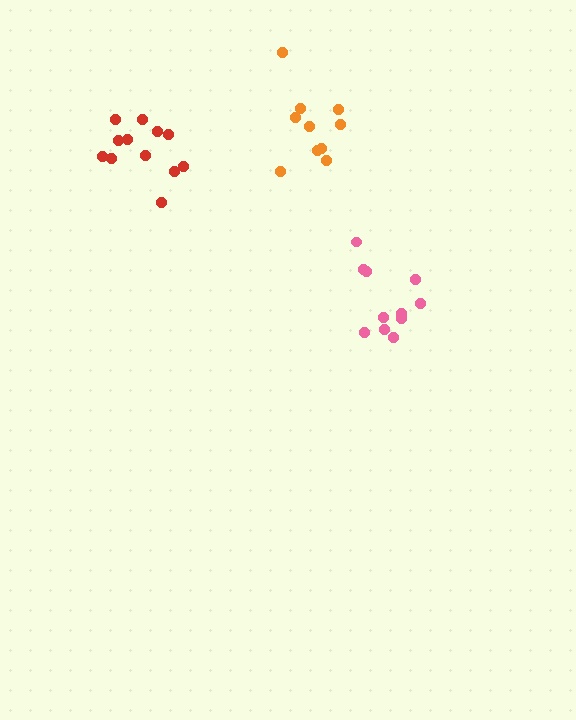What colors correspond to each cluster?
The clusters are colored: pink, red, orange.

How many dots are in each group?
Group 1: 11 dots, Group 2: 12 dots, Group 3: 10 dots (33 total).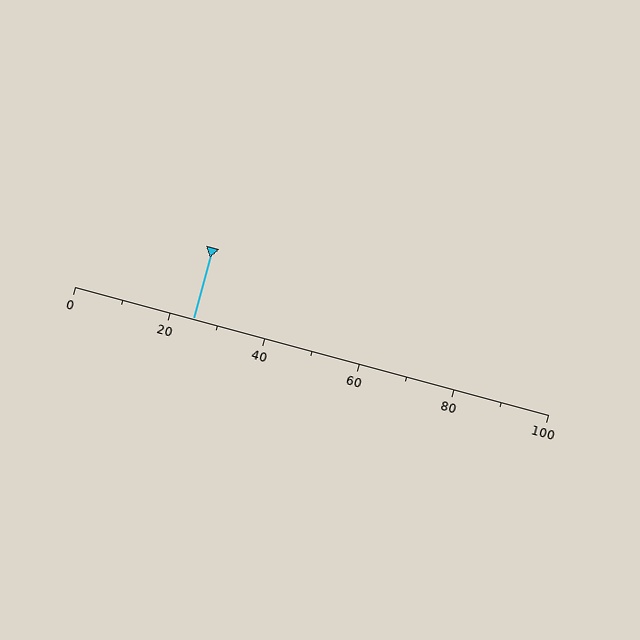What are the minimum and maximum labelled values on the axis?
The axis runs from 0 to 100.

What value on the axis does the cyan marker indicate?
The marker indicates approximately 25.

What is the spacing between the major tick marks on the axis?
The major ticks are spaced 20 apart.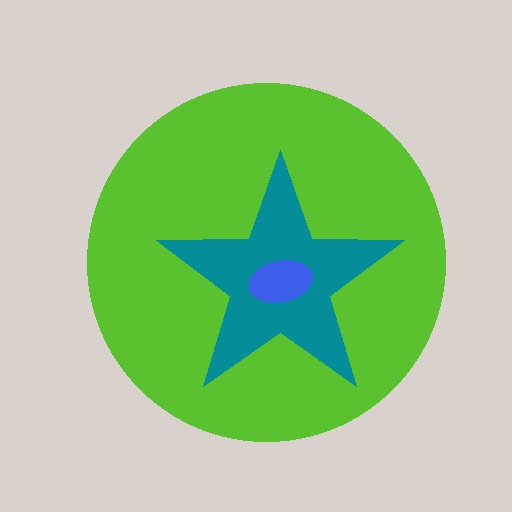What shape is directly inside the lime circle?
The teal star.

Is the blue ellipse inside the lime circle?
Yes.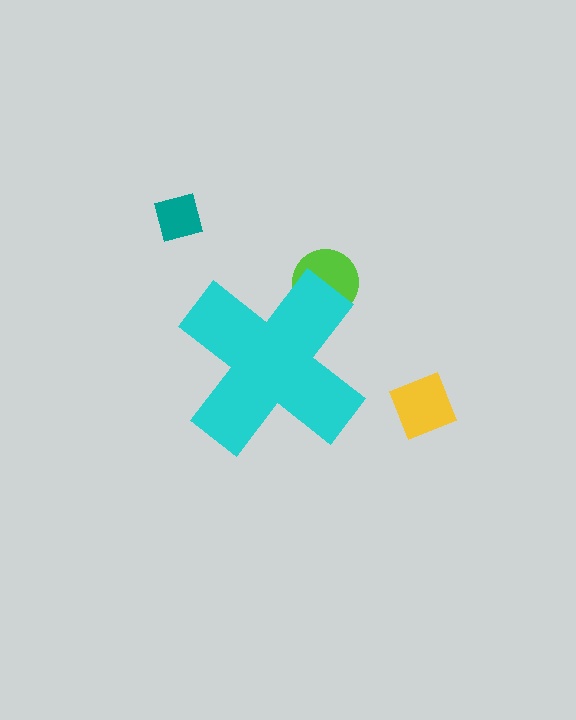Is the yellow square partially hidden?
No, the yellow square is fully visible.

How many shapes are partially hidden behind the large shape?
1 shape is partially hidden.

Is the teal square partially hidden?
No, the teal square is fully visible.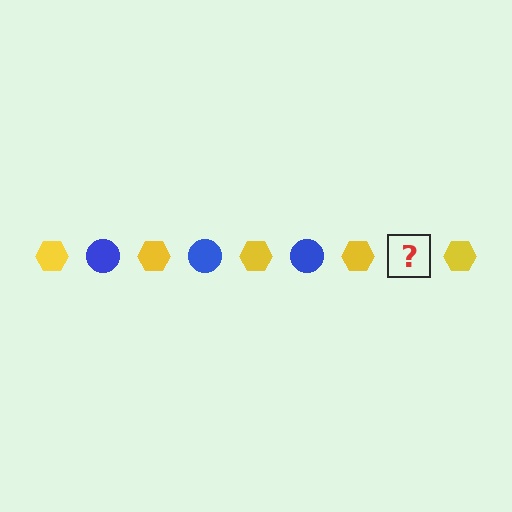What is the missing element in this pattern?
The missing element is a blue circle.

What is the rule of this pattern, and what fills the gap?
The rule is that the pattern alternates between yellow hexagon and blue circle. The gap should be filled with a blue circle.